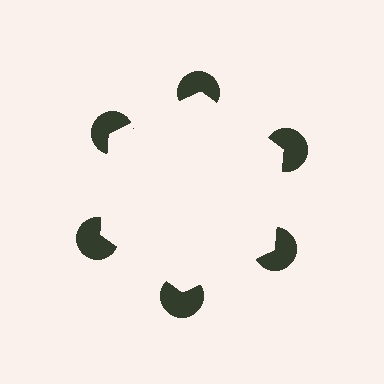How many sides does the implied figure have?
6 sides.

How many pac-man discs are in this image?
There are 6 — one at each vertex of the illusory hexagon.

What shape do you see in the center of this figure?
An illusory hexagon — its edges are inferred from the aligned wedge cuts in the pac-man discs, not physically drawn.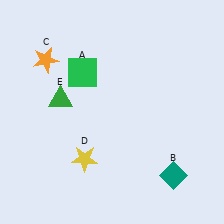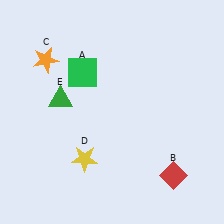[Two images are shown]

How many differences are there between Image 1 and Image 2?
There is 1 difference between the two images.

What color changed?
The diamond (B) changed from teal in Image 1 to red in Image 2.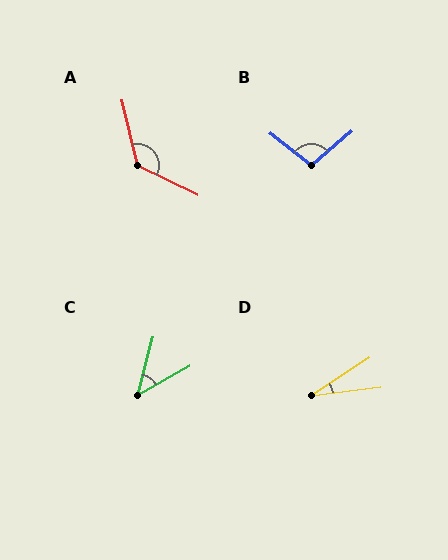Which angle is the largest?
A, at approximately 129 degrees.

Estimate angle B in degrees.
Approximately 102 degrees.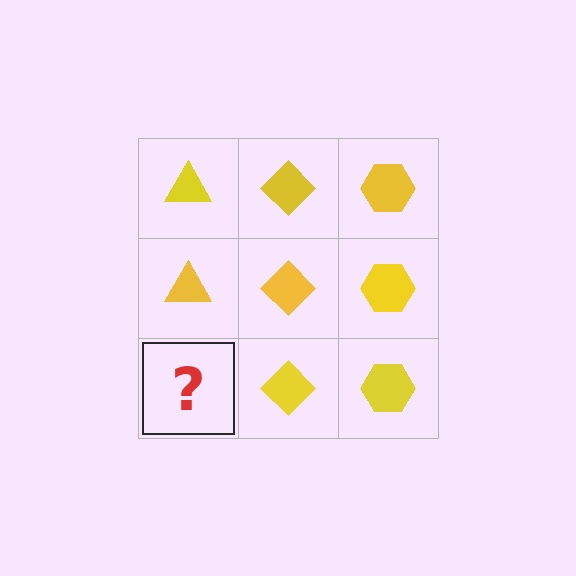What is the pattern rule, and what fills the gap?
The rule is that each column has a consistent shape. The gap should be filled with a yellow triangle.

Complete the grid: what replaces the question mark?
The question mark should be replaced with a yellow triangle.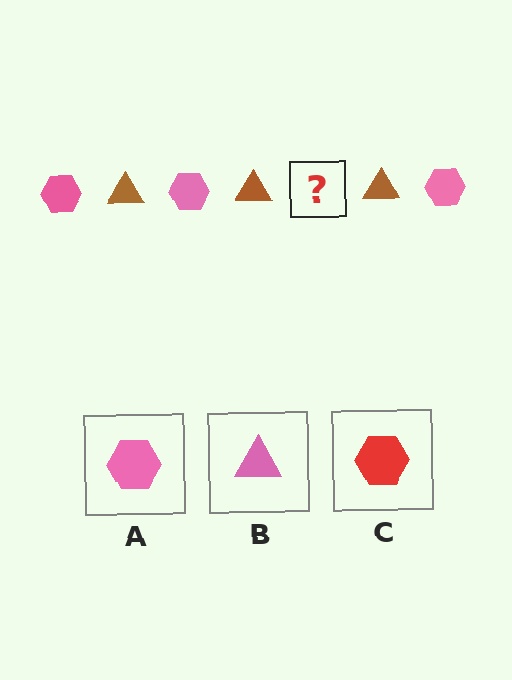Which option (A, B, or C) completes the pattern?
A.